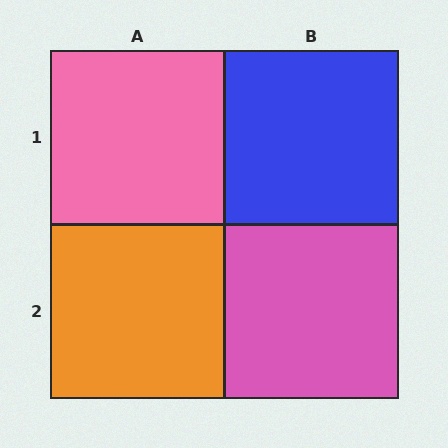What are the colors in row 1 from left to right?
Pink, blue.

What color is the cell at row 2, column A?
Orange.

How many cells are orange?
1 cell is orange.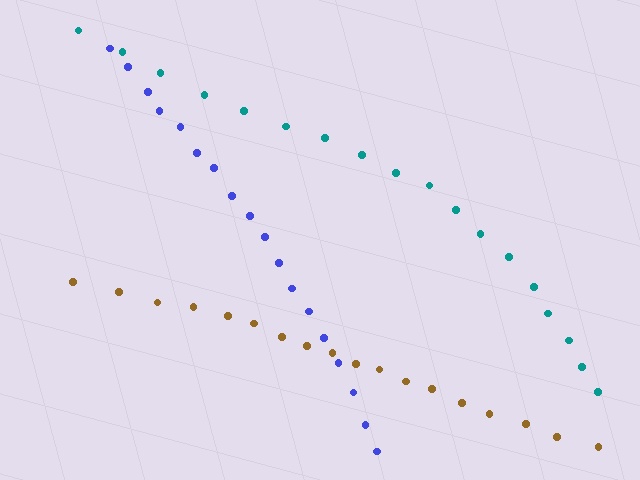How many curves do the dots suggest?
There are 3 distinct paths.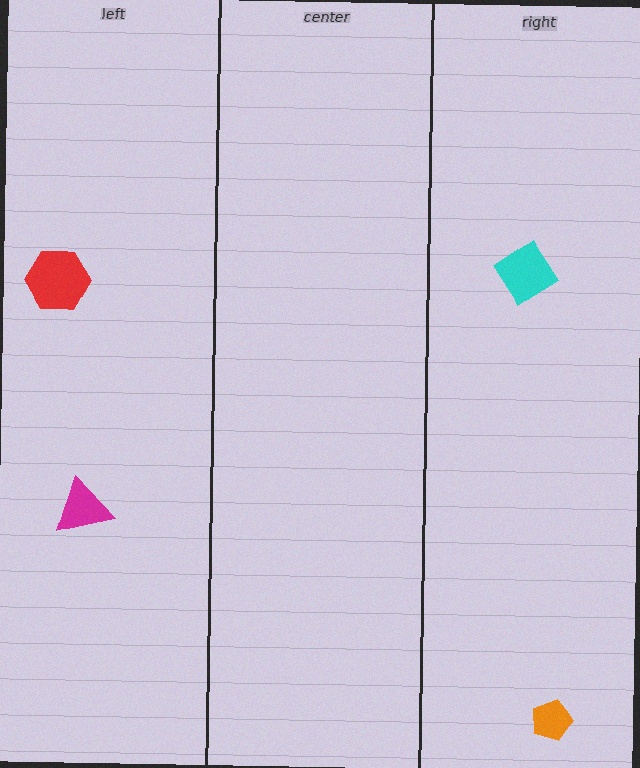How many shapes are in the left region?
2.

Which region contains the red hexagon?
The left region.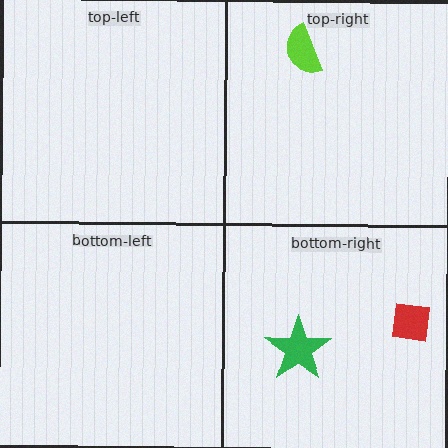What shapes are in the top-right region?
The lime semicircle.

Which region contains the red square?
The bottom-right region.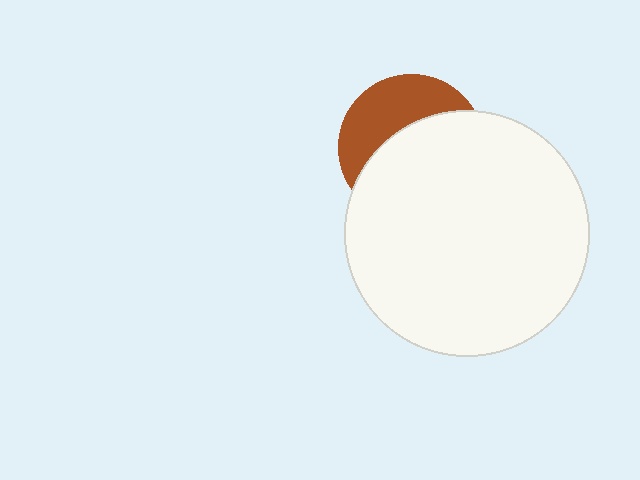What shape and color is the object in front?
The object in front is a white circle.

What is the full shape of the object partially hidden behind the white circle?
The partially hidden object is a brown circle.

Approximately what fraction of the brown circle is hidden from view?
Roughly 62% of the brown circle is hidden behind the white circle.